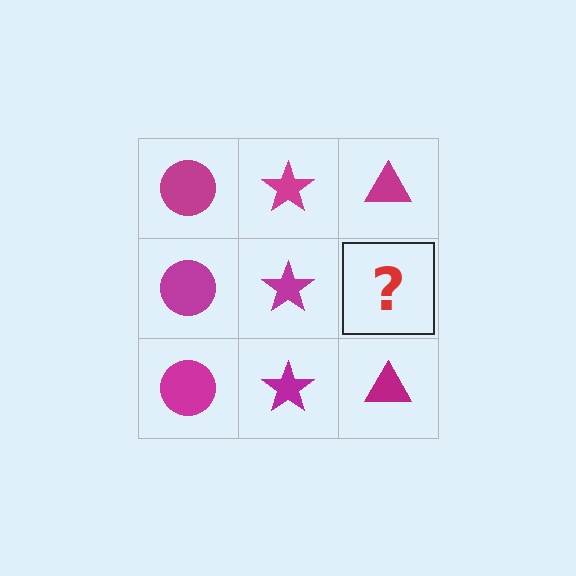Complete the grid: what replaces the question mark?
The question mark should be replaced with a magenta triangle.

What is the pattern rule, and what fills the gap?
The rule is that each column has a consistent shape. The gap should be filled with a magenta triangle.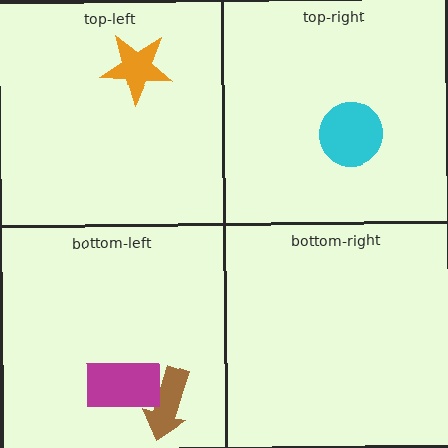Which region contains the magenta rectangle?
The bottom-left region.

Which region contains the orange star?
The top-left region.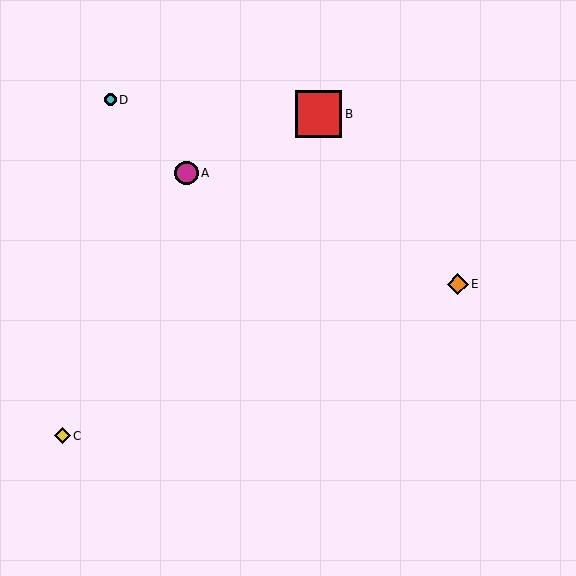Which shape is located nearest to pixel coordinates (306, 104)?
The red square (labeled B) at (318, 114) is nearest to that location.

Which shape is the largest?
The red square (labeled B) is the largest.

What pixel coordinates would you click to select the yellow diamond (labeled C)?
Click at (62, 436) to select the yellow diamond C.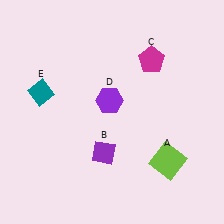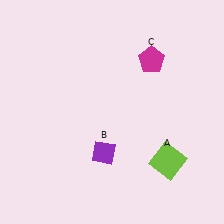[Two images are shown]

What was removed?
The purple hexagon (D), the teal diamond (E) were removed in Image 2.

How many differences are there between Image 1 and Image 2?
There are 2 differences between the two images.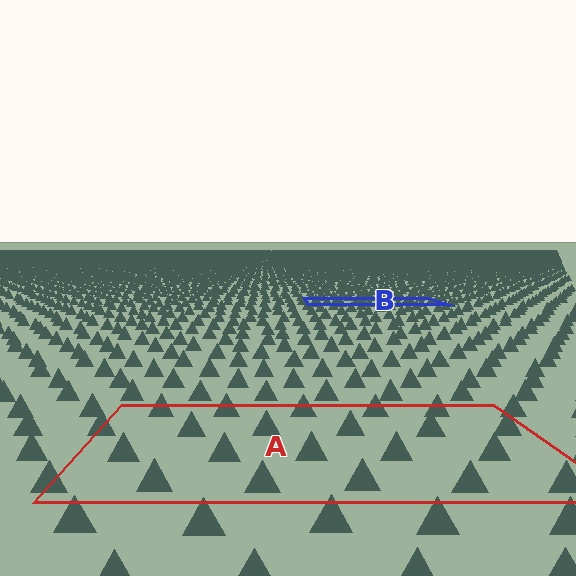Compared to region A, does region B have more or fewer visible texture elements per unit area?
Region B has more texture elements per unit area — they are packed more densely because it is farther away.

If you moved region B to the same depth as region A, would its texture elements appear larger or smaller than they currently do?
They would appear larger. At a closer depth, the same texture elements are projected at a bigger on-screen size.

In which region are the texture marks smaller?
The texture marks are smaller in region B, because it is farther away.